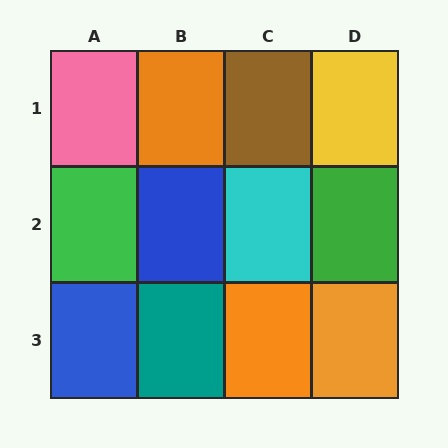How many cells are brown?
1 cell is brown.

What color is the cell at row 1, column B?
Orange.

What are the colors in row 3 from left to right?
Blue, teal, orange, orange.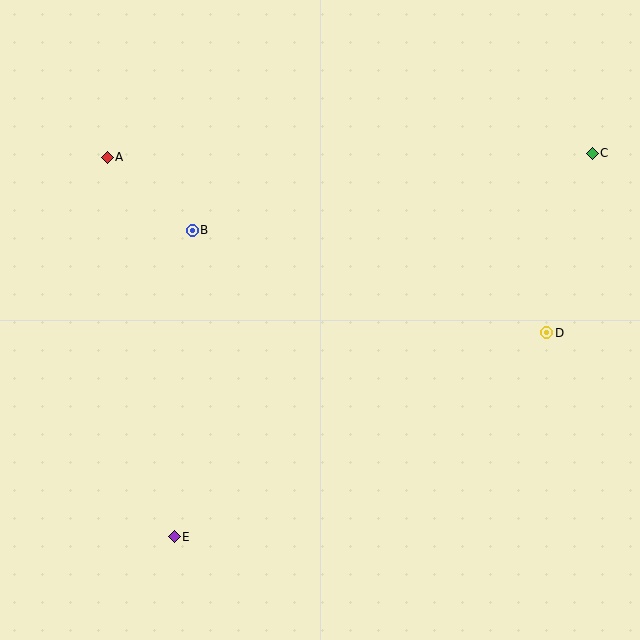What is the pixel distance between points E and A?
The distance between E and A is 386 pixels.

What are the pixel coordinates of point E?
Point E is at (174, 537).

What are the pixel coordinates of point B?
Point B is at (192, 230).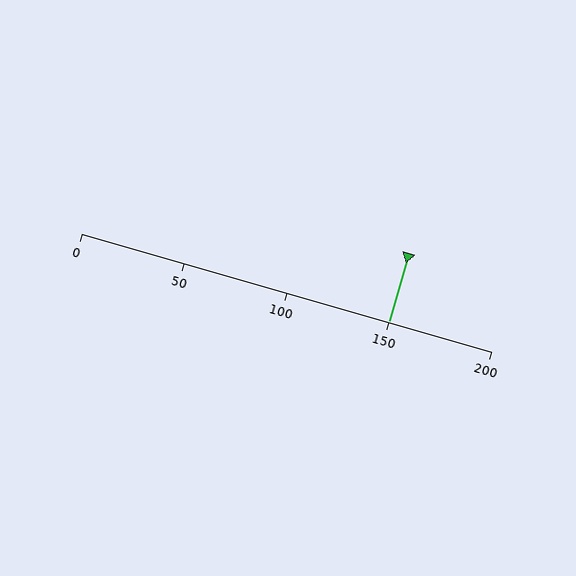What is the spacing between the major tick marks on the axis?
The major ticks are spaced 50 apart.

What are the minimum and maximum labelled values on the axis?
The axis runs from 0 to 200.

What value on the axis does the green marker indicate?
The marker indicates approximately 150.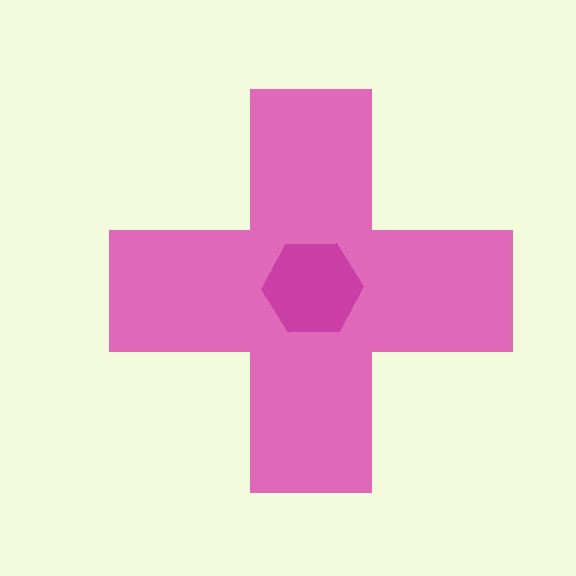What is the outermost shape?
The pink cross.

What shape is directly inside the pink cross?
The magenta hexagon.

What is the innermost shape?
The magenta hexagon.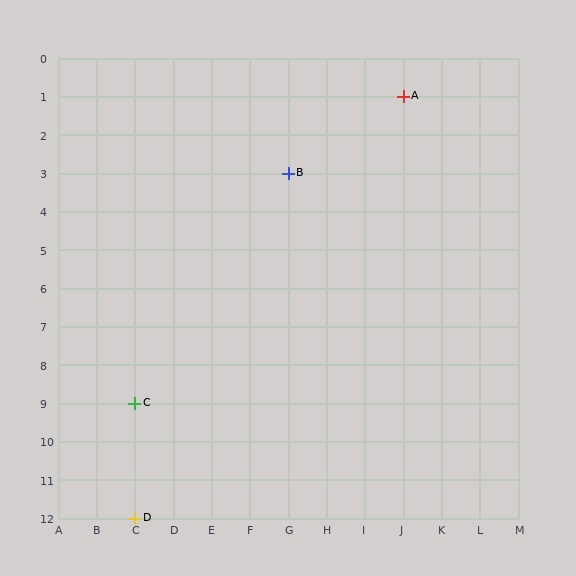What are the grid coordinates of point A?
Point A is at grid coordinates (J, 1).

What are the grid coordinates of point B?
Point B is at grid coordinates (G, 3).